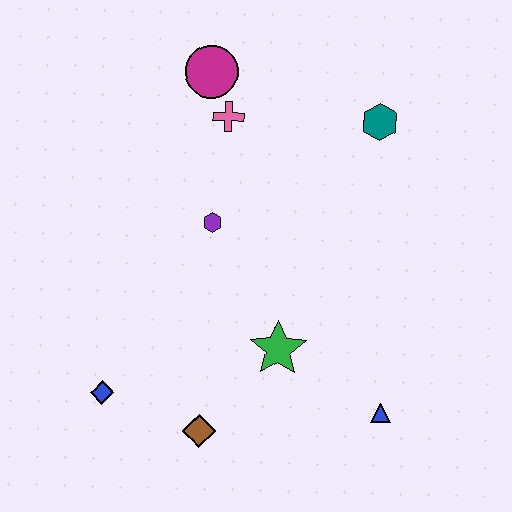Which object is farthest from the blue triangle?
The magenta circle is farthest from the blue triangle.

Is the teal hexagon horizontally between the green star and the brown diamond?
No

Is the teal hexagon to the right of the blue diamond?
Yes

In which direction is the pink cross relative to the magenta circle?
The pink cross is below the magenta circle.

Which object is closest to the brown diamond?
The blue diamond is closest to the brown diamond.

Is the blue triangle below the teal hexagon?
Yes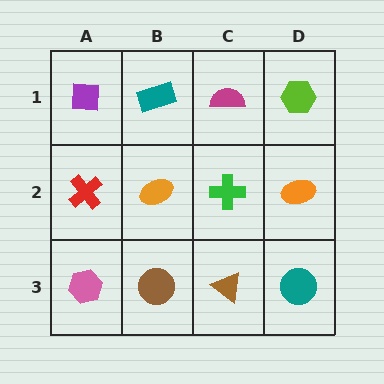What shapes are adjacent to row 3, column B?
An orange ellipse (row 2, column B), a pink hexagon (row 3, column A), a brown triangle (row 3, column C).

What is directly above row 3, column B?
An orange ellipse.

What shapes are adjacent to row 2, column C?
A magenta semicircle (row 1, column C), a brown triangle (row 3, column C), an orange ellipse (row 2, column B), an orange ellipse (row 2, column D).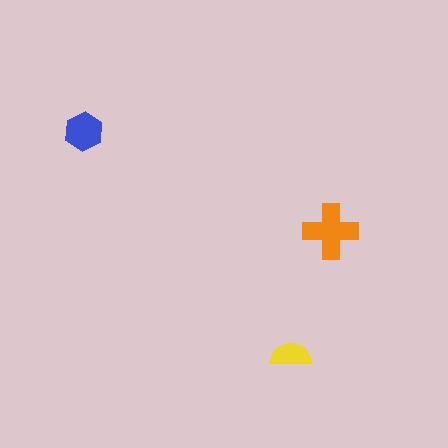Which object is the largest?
The orange cross.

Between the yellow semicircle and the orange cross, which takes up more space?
The orange cross.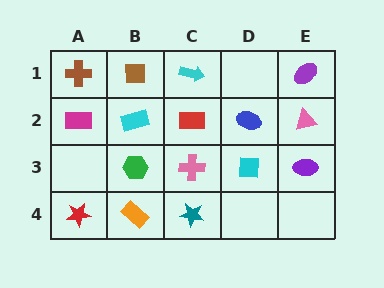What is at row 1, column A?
A brown cross.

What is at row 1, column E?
A purple ellipse.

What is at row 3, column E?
A purple ellipse.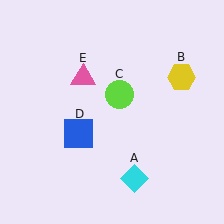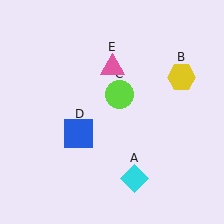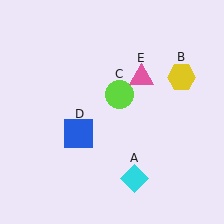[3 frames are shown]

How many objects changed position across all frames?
1 object changed position: pink triangle (object E).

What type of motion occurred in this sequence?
The pink triangle (object E) rotated clockwise around the center of the scene.